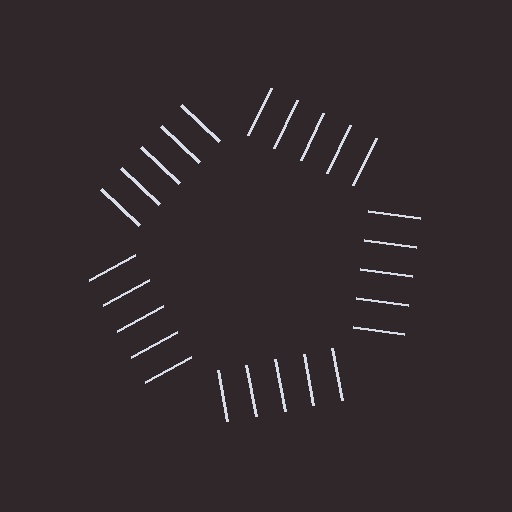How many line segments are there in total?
25 — 5 along each of the 5 edges.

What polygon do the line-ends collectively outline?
An illusory pentagon — the line segments terminate on its edges but no continuous stroke is drawn.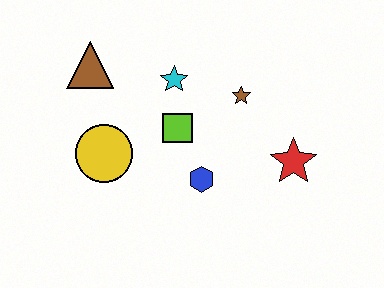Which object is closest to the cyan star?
The lime square is closest to the cyan star.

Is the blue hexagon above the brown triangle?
No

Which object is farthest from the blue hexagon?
The brown triangle is farthest from the blue hexagon.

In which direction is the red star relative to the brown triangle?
The red star is to the right of the brown triangle.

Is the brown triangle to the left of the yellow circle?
Yes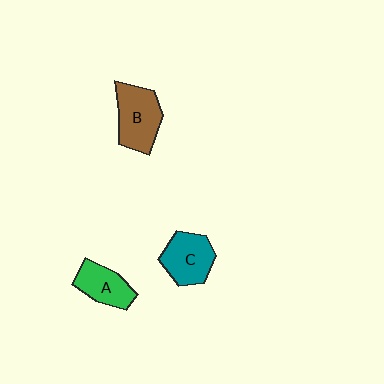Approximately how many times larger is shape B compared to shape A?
Approximately 1.3 times.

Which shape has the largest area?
Shape B (brown).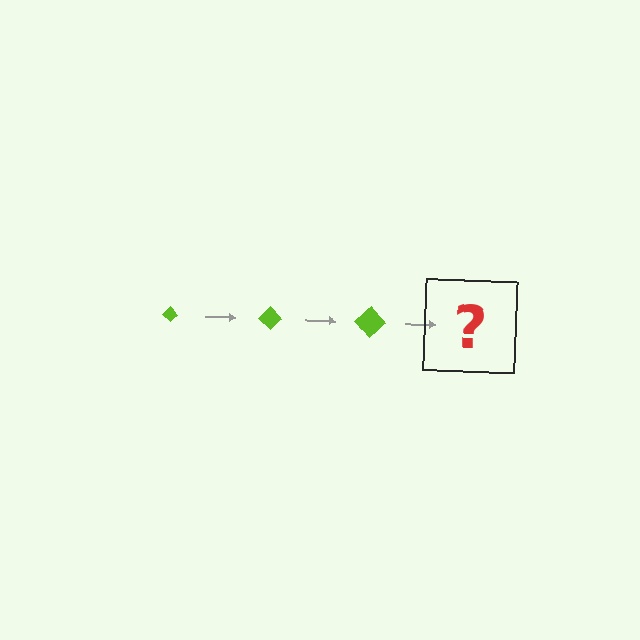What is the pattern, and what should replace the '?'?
The pattern is that the diamond gets progressively larger each step. The '?' should be a lime diamond, larger than the previous one.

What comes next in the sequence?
The next element should be a lime diamond, larger than the previous one.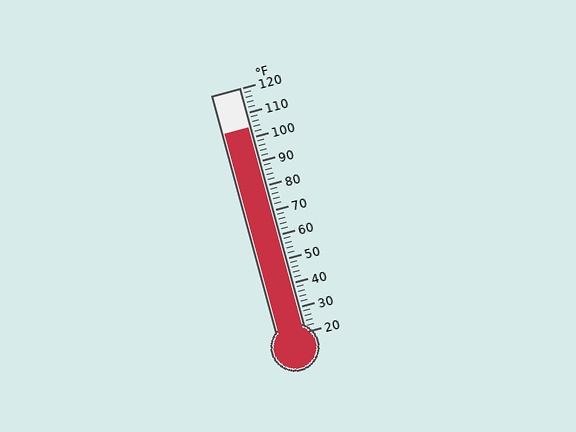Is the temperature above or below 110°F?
The temperature is below 110°F.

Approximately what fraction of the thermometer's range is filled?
The thermometer is filled to approximately 85% of its range.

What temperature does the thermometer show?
The thermometer shows approximately 104°F.